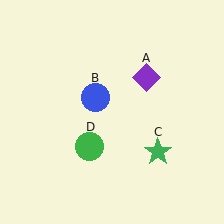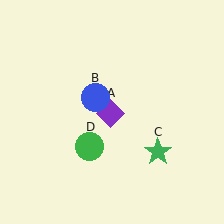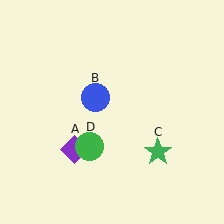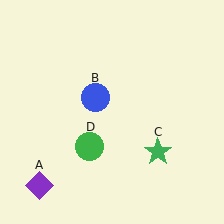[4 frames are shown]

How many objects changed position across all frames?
1 object changed position: purple diamond (object A).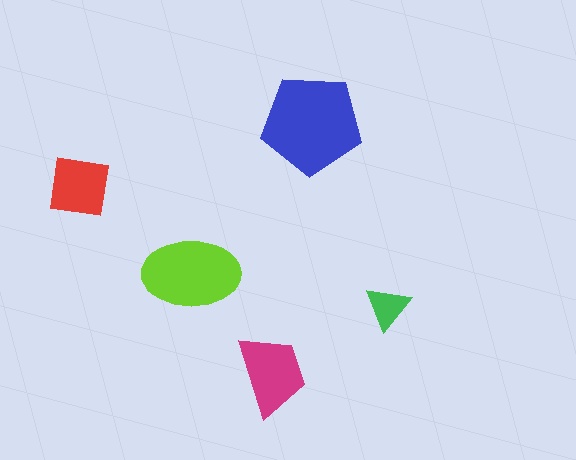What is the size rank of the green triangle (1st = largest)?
5th.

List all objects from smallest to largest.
The green triangle, the red square, the magenta trapezoid, the lime ellipse, the blue pentagon.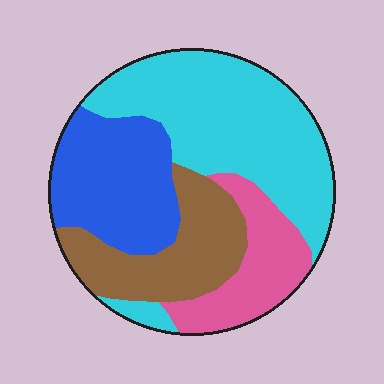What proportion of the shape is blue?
Blue covers roughly 25% of the shape.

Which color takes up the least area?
Pink, at roughly 15%.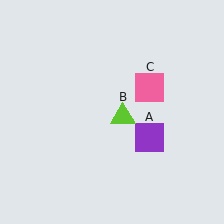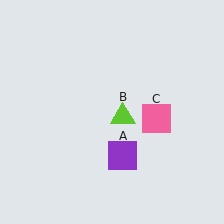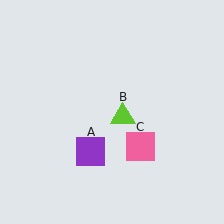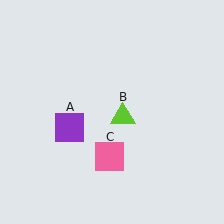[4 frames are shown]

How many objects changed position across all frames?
2 objects changed position: purple square (object A), pink square (object C).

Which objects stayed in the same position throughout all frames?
Lime triangle (object B) remained stationary.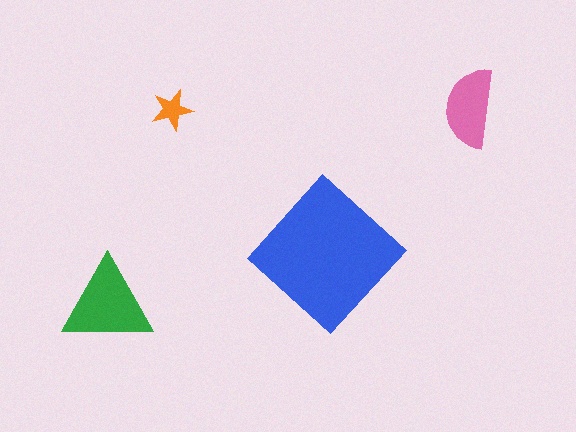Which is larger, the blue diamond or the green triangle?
The blue diamond.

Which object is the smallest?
The orange star.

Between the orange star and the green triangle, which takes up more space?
The green triangle.